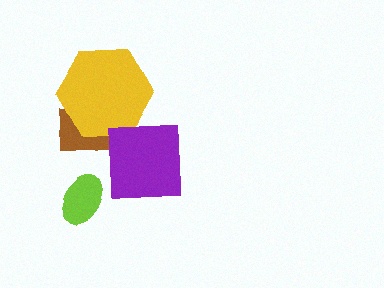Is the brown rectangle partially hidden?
Yes, it is partially covered by another shape.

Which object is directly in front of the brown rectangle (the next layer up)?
The yellow hexagon is directly in front of the brown rectangle.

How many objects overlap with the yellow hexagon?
1 object overlaps with the yellow hexagon.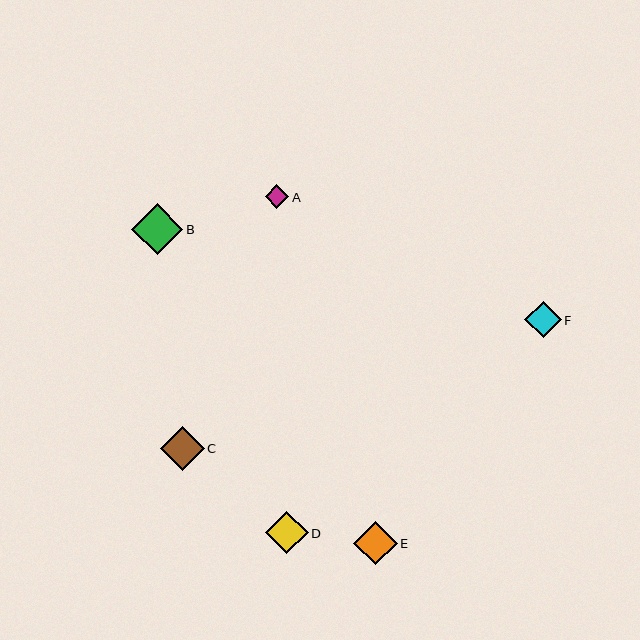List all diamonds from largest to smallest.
From largest to smallest: B, C, E, D, F, A.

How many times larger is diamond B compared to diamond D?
Diamond B is approximately 1.2 times the size of diamond D.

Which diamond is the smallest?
Diamond A is the smallest with a size of approximately 24 pixels.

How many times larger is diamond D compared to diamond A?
Diamond D is approximately 1.8 times the size of diamond A.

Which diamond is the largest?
Diamond B is the largest with a size of approximately 51 pixels.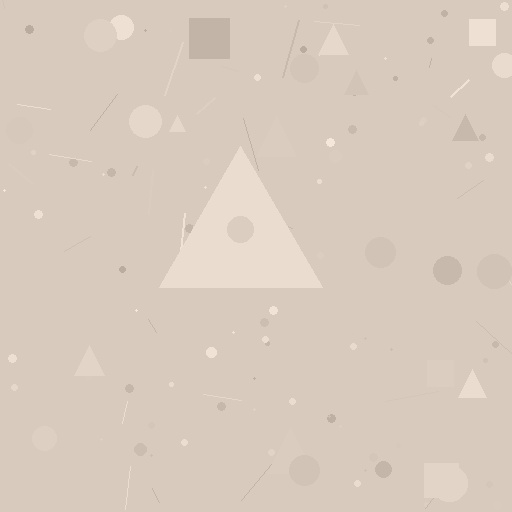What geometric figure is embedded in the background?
A triangle is embedded in the background.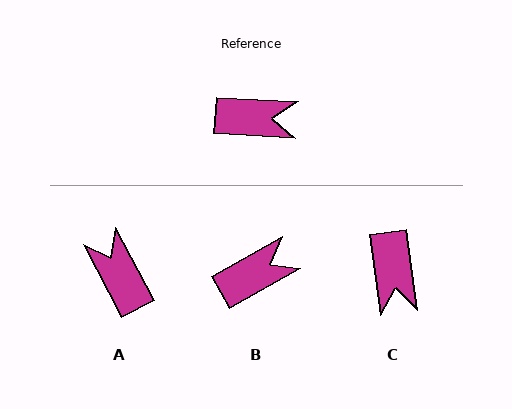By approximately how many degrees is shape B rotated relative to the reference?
Approximately 33 degrees counter-clockwise.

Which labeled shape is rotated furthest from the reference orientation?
A, about 121 degrees away.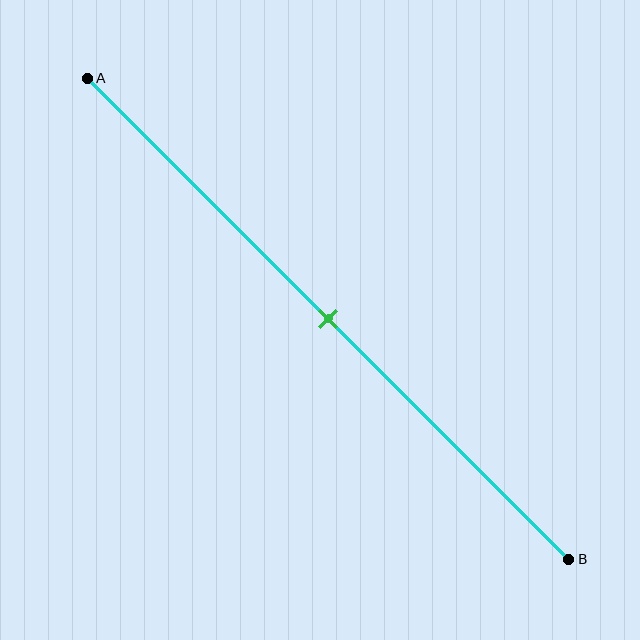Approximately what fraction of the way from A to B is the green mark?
The green mark is approximately 50% of the way from A to B.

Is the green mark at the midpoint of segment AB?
Yes, the mark is approximately at the midpoint.